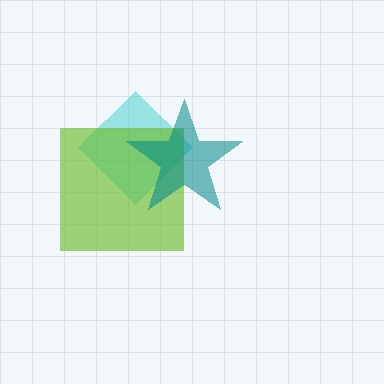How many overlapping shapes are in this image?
There are 3 overlapping shapes in the image.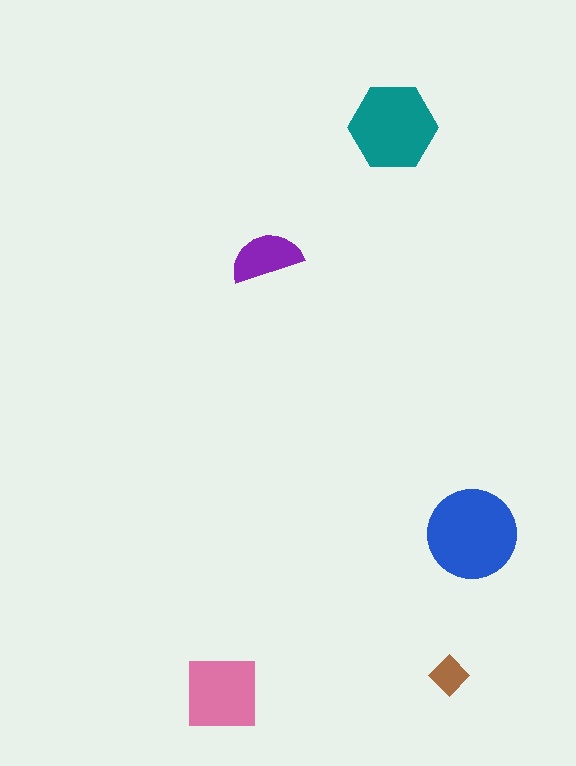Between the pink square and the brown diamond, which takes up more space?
The pink square.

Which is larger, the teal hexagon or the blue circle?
The blue circle.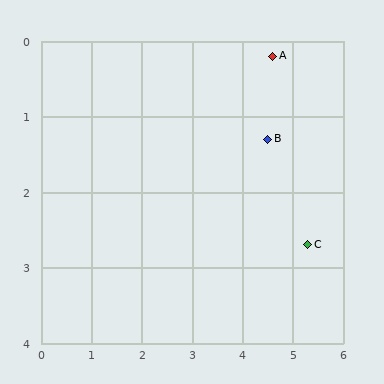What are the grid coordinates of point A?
Point A is at approximately (4.6, 0.2).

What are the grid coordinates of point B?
Point B is at approximately (4.5, 1.3).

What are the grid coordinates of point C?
Point C is at approximately (5.3, 2.7).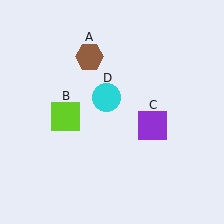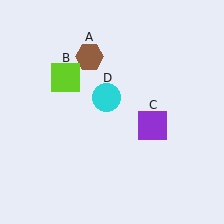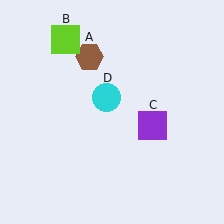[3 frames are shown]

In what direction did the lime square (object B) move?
The lime square (object B) moved up.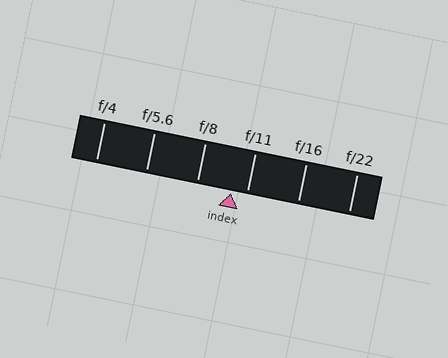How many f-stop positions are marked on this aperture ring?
There are 6 f-stop positions marked.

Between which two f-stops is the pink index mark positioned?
The index mark is between f/8 and f/11.